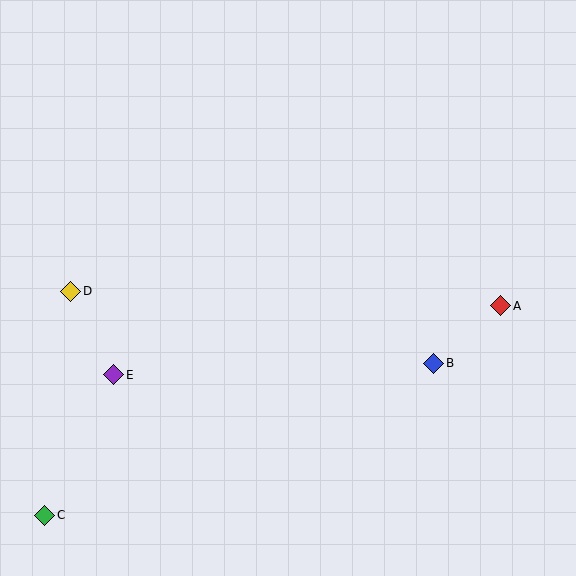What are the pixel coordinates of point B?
Point B is at (434, 363).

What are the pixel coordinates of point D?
Point D is at (71, 291).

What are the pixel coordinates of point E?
Point E is at (114, 375).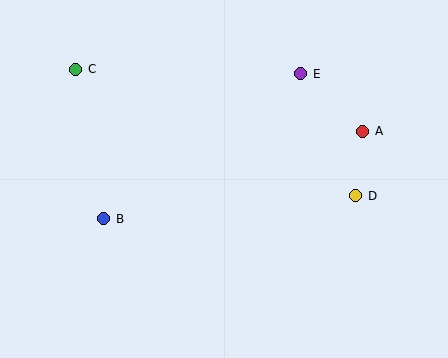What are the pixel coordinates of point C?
Point C is at (76, 69).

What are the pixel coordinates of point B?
Point B is at (104, 219).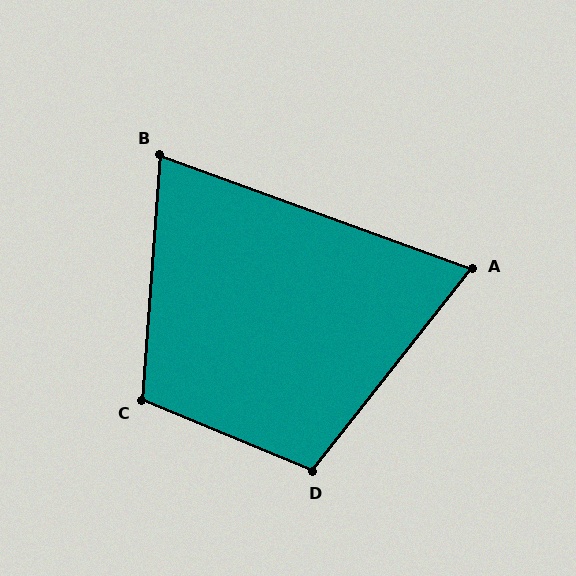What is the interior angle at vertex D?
Approximately 106 degrees (obtuse).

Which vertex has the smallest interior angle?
A, at approximately 72 degrees.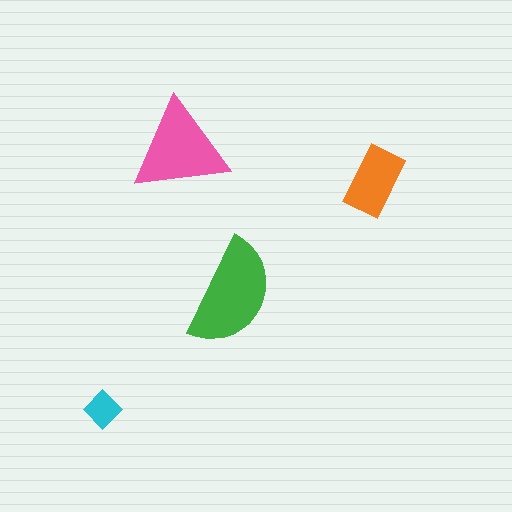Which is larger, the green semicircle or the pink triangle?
The green semicircle.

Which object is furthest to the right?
The orange rectangle is rightmost.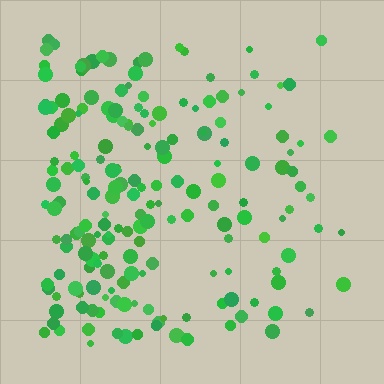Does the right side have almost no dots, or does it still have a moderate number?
Still a moderate number, just noticeably fewer than the left.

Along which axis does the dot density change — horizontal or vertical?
Horizontal.